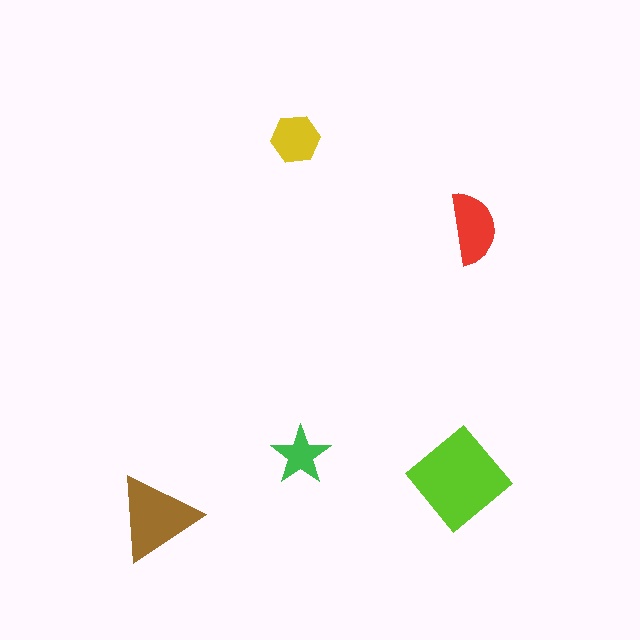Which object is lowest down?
The brown triangle is bottommost.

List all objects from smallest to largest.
The green star, the yellow hexagon, the red semicircle, the brown triangle, the lime diamond.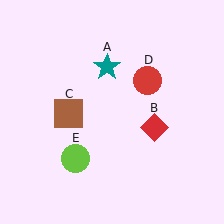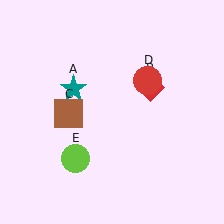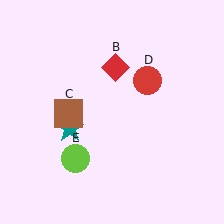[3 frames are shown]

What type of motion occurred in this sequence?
The teal star (object A), red diamond (object B) rotated counterclockwise around the center of the scene.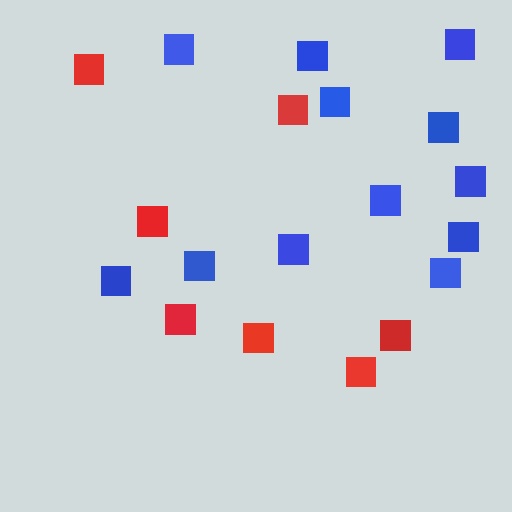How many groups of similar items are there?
There are 2 groups: one group of blue squares (12) and one group of red squares (7).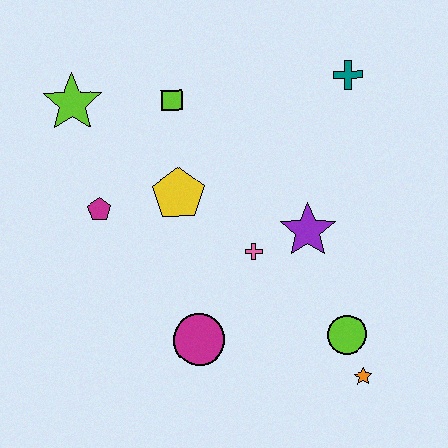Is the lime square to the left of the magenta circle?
Yes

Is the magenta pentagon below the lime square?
Yes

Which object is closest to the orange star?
The lime circle is closest to the orange star.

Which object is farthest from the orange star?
The lime star is farthest from the orange star.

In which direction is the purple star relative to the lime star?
The purple star is to the right of the lime star.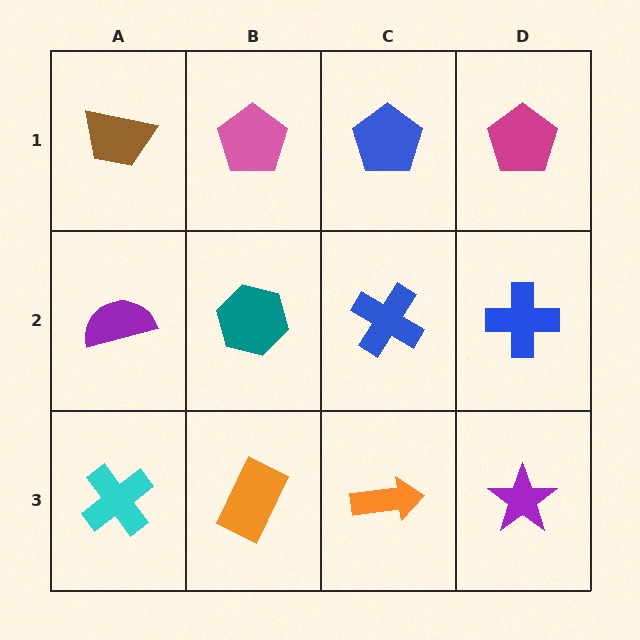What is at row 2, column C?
A blue cross.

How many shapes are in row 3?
4 shapes.